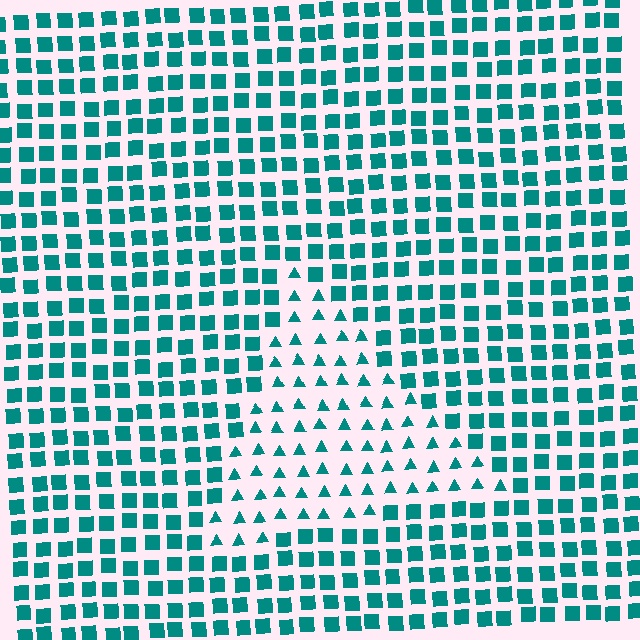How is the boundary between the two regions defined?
The boundary is defined by a change in element shape: triangles inside vs. squares outside. All elements share the same color and spacing.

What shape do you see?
I see a triangle.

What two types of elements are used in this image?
The image uses triangles inside the triangle region and squares outside it.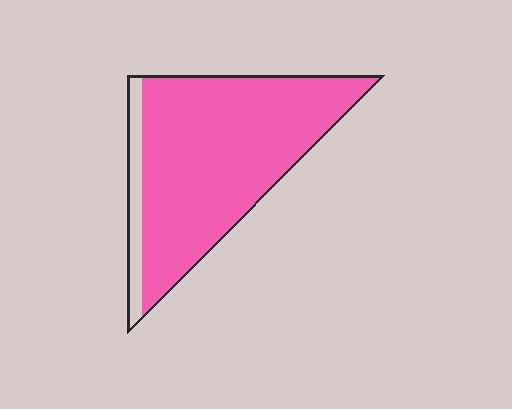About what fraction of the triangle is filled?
About seven eighths (7/8).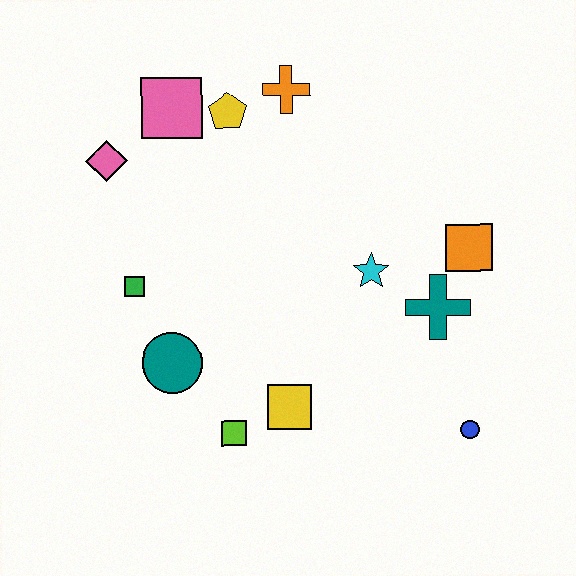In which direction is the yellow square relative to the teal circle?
The yellow square is to the right of the teal circle.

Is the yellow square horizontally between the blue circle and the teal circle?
Yes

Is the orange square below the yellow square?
No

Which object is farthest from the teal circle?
The orange square is farthest from the teal circle.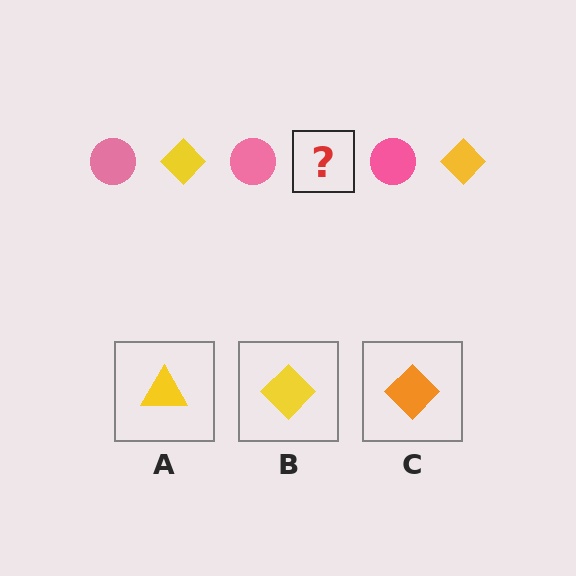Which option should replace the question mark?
Option B.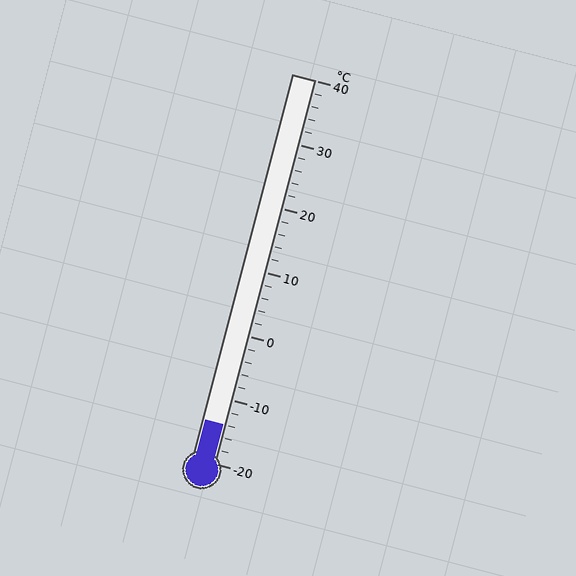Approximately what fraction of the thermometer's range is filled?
The thermometer is filled to approximately 10% of its range.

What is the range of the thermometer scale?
The thermometer scale ranges from -20°C to 40°C.